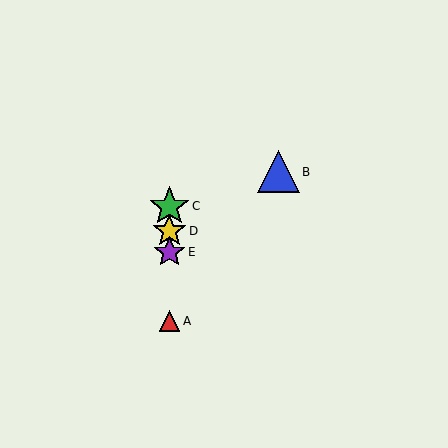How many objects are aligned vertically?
4 objects (A, C, D, E) are aligned vertically.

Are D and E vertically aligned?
Yes, both are at x≈169.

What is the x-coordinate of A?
Object A is at x≈169.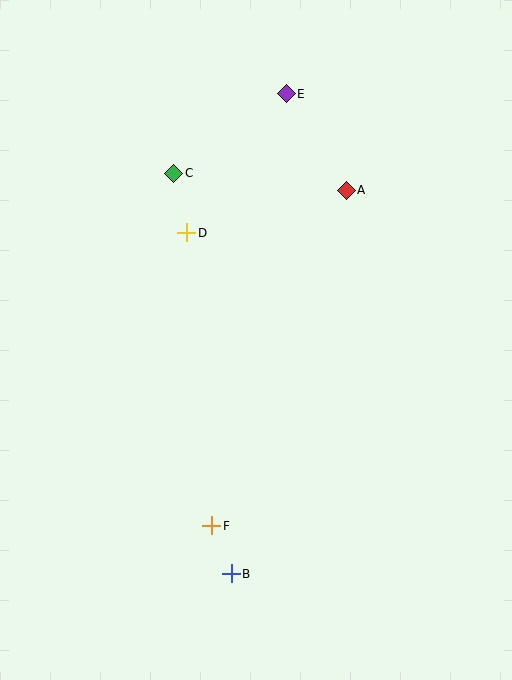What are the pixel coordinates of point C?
Point C is at (174, 173).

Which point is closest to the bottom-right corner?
Point B is closest to the bottom-right corner.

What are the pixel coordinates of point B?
Point B is at (231, 574).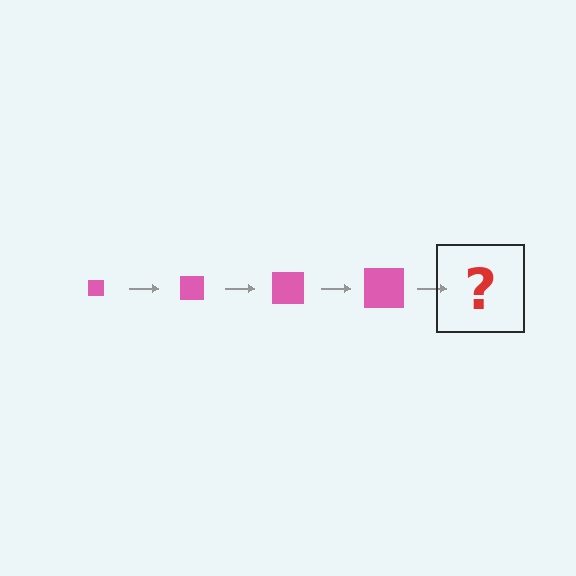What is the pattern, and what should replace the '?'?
The pattern is that the square gets progressively larger each step. The '?' should be a pink square, larger than the previous one.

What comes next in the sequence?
The next element should be a pink square, larger than the previous one.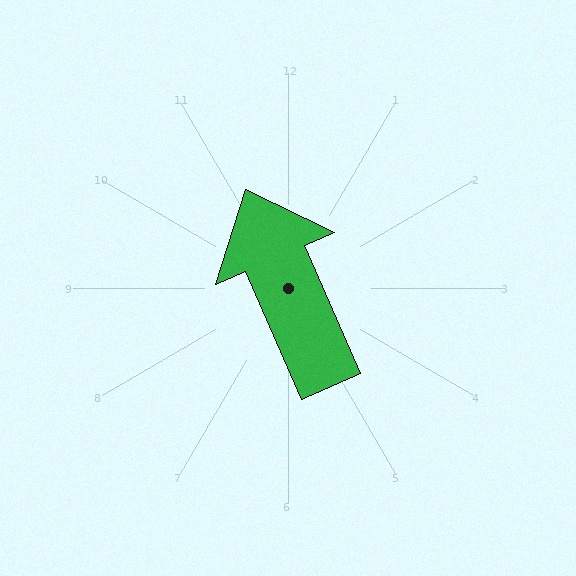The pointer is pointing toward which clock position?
Roughly 11 o'clock.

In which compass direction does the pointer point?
Northwest.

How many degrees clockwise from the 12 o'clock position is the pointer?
Approximately 337 degrees.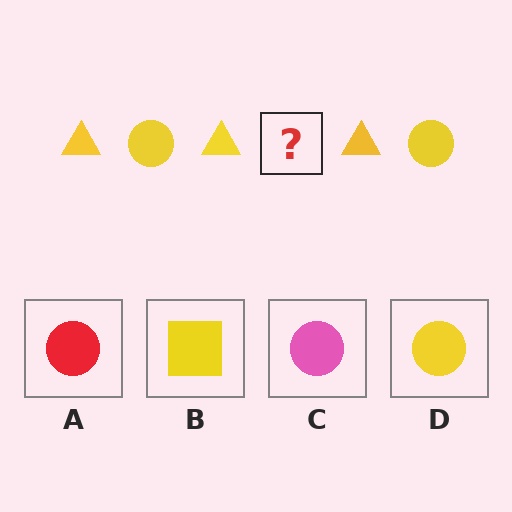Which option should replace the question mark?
Option D.